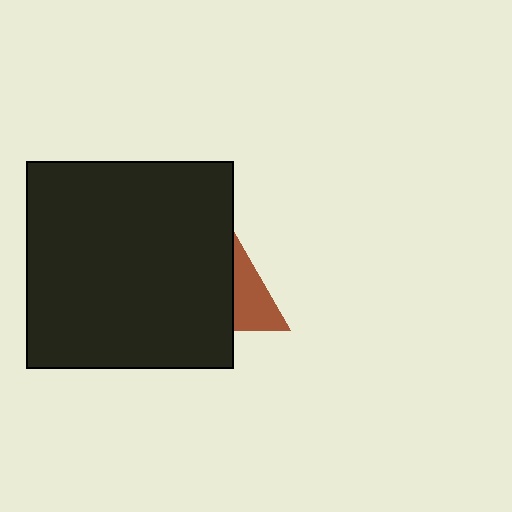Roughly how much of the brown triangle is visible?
A small part of it is visible (roughly 39%).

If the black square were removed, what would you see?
You would see the complete brown triangle.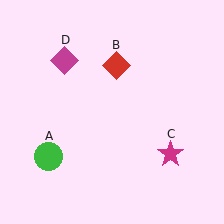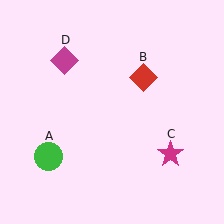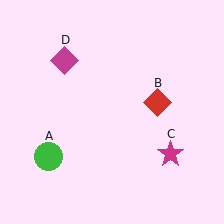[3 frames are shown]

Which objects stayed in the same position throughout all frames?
Green circle (object A) and magenta star (object C) and magenta diamond (object D) remained stationary.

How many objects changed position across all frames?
1 object changed position: red diamond (object B).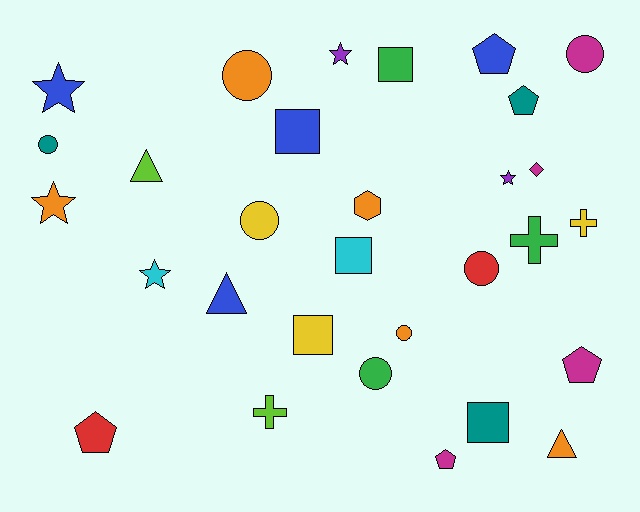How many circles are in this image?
There are 7 circles.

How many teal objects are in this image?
There are 3 teal objects.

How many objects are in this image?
There are 30 objects.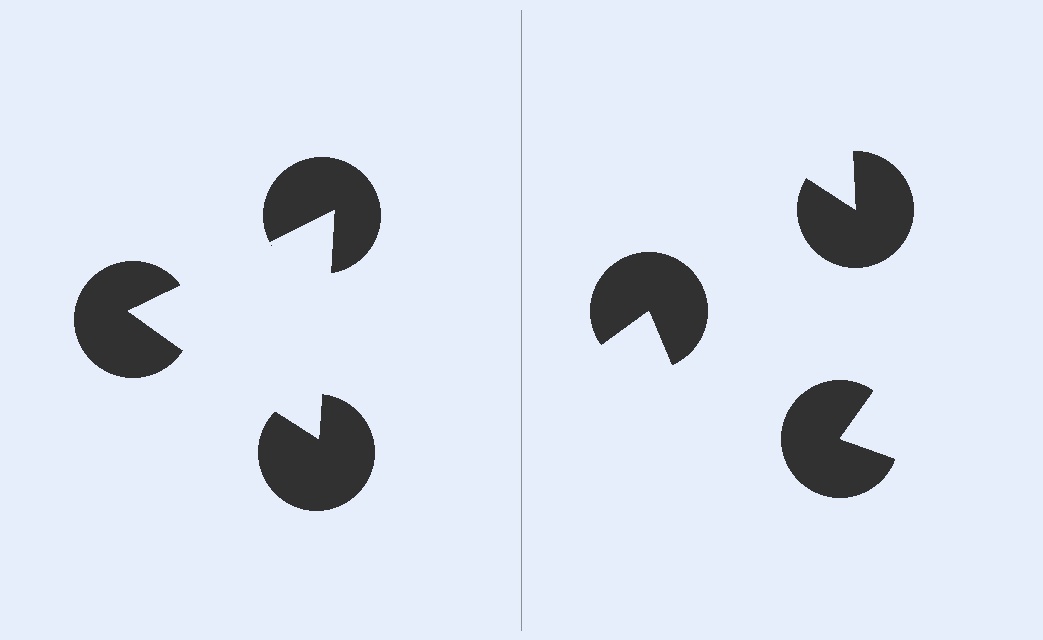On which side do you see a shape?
An illusory triangle appears on the left side. On the right side the wedge cuts are rotated, so no coherent shape forms.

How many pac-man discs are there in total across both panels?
6 — 3 on each side.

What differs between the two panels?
The pac-man discs are positioned identically on both sides; only the wedge orientations differ. On the left they align to a triangle; on the right they are misaligned.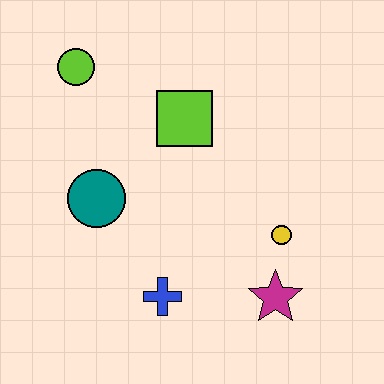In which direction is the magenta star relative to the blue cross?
The magenta star is to the right of the blue cross.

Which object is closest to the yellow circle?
The magenta star is closest to the yellow circle.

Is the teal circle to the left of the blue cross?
Yes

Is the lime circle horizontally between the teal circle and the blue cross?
No